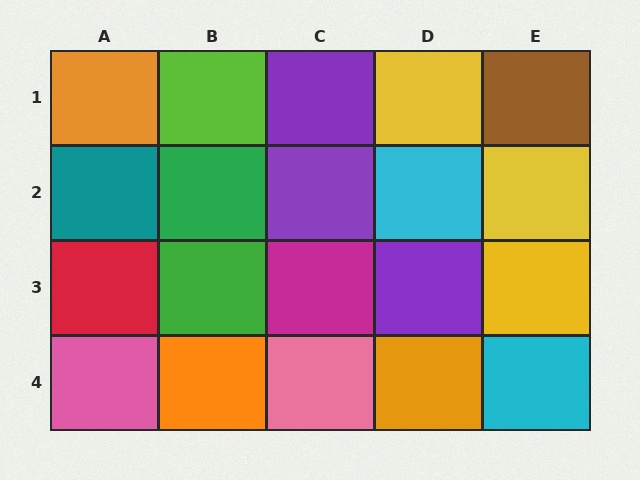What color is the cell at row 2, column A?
Teal.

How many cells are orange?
3 cells are orange.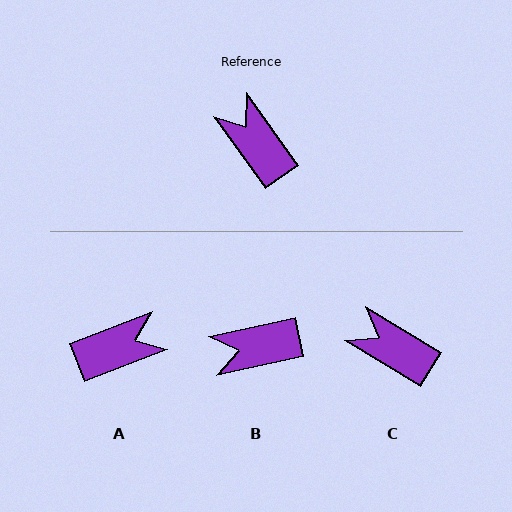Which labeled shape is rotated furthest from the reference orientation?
A, about 105 degrees away.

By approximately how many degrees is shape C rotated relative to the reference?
Approximately 23 degrees counter-clockwise.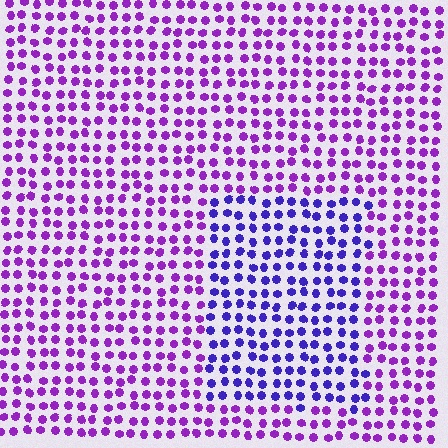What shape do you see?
I see a rectangle.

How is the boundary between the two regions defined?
The boundary is defined purely by a slight shift in hue (about 34 degrees). Spacing, size, and orientation are identical on both sides.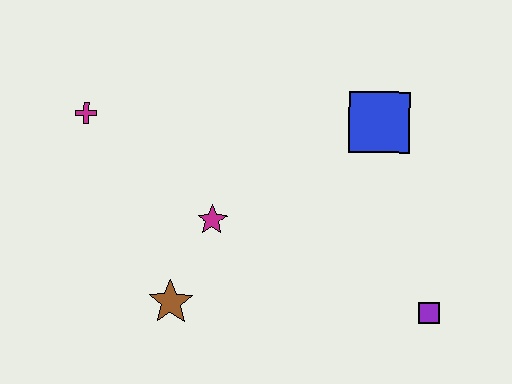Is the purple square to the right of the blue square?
Yes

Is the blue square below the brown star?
No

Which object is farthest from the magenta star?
The purple square is farthest from the magenta star.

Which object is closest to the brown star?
The magenta star is closest to the brown star.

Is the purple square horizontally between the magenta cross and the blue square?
No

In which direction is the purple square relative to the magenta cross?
The purple square is to the right of the magenta cross.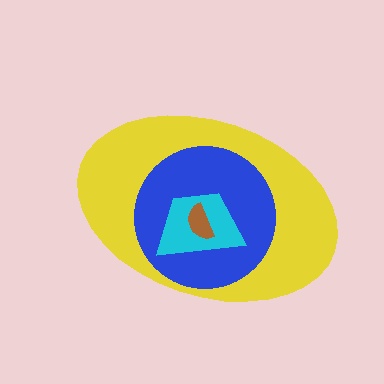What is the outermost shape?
The yellow ellipse.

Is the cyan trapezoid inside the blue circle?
Yes.